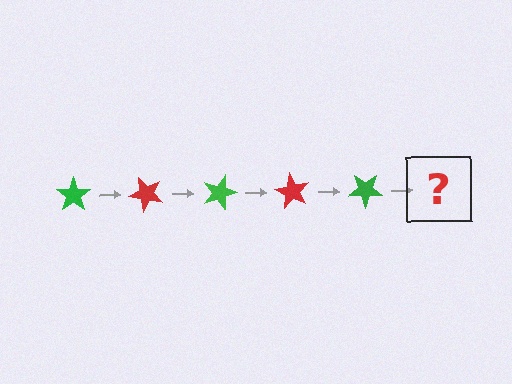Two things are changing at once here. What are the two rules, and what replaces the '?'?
The two rules are that it rotates 45 degrees each step and the color cycles through green and red. The '?' should be a red star, rotated 225 degrees from the start.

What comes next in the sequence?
The next element should be a red star, rotated 225 degrees from the start.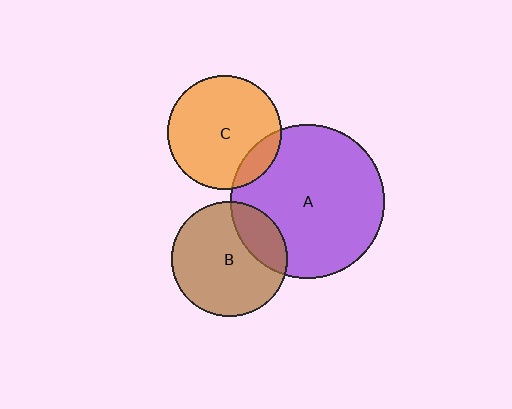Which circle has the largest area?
Circle A (purple).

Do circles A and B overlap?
Yes.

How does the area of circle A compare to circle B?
Approximately 1.8 times.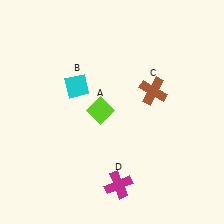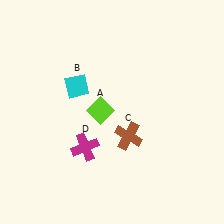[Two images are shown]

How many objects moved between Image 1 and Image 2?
2 objects moved between the two images.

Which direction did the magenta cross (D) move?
The magenta cross (D) moved up.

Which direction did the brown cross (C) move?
The brown cross (C) moved down.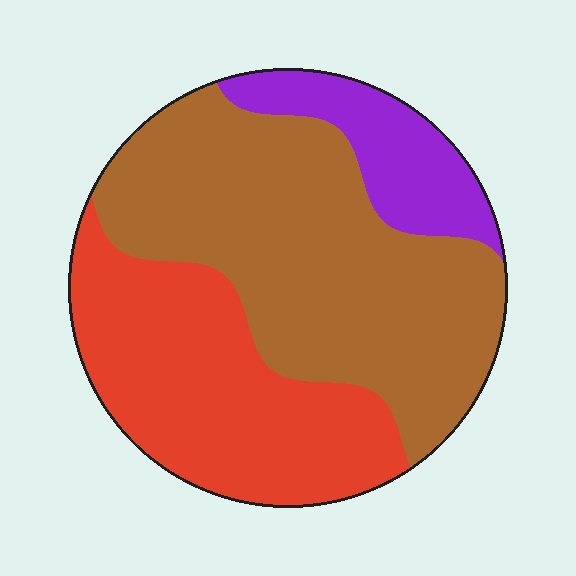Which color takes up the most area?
Brown, at roughly 50%.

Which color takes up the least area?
Purple, at roughly 15%.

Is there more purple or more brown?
Brown.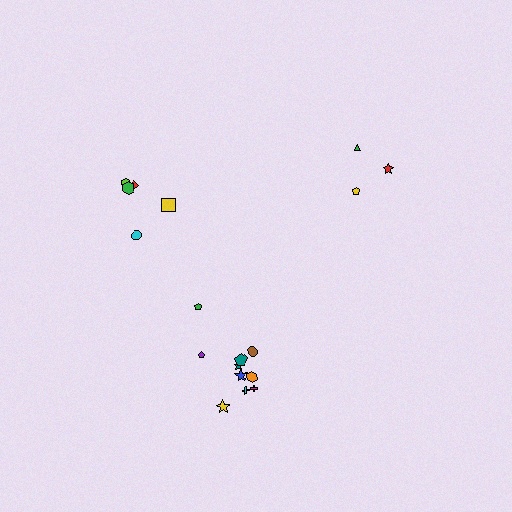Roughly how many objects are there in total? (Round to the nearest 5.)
Roughly 20 objects in total.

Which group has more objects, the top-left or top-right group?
The top-left group.